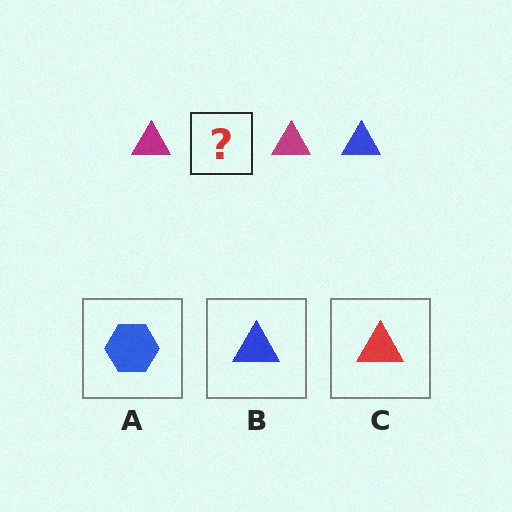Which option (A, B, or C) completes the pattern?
B.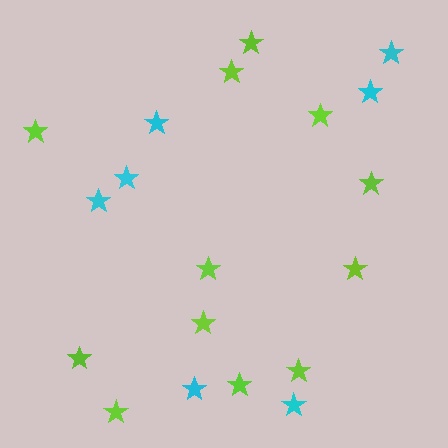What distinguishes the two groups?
There are 2 groups: one group of cyan stars (7) and one group of lime stars (12).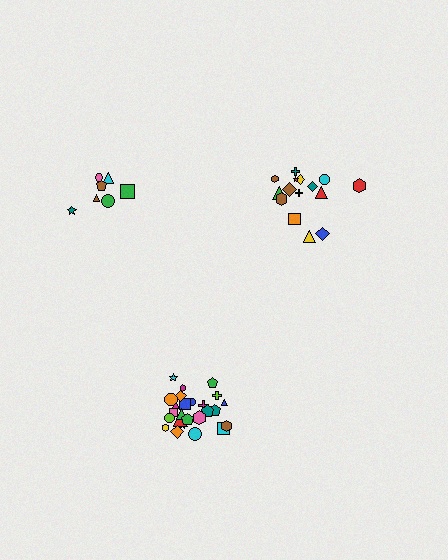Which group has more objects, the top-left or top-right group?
The top-right group.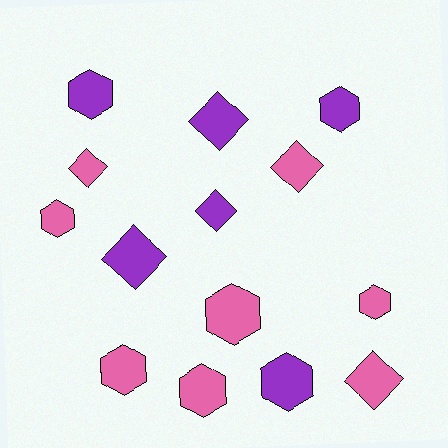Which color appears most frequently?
Pink, with 8 objects.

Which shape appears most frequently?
Hexagon, with 8 objects.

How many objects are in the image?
There are 14 objects.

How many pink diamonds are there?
There are 3 pink diamonds.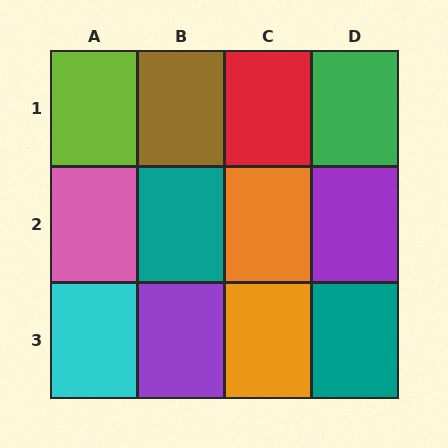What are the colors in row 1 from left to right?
Lime, brown, red, green.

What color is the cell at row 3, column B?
Purple.